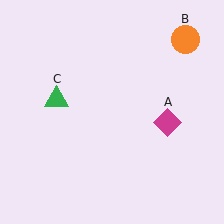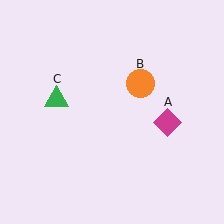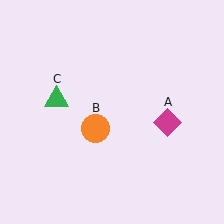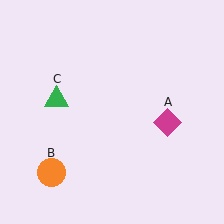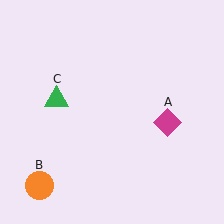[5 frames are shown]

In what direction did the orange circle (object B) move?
The orange circle (object B) moved down and to the left.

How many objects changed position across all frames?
1 object changed position: orange circle (object B).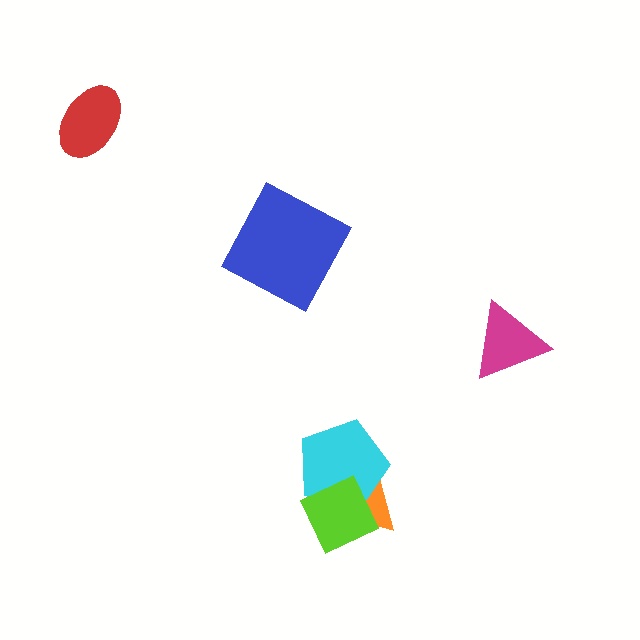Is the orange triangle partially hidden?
Yes, it is partially covered by another shape.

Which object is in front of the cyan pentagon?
The lime diamond is in front of the cyan pentagon.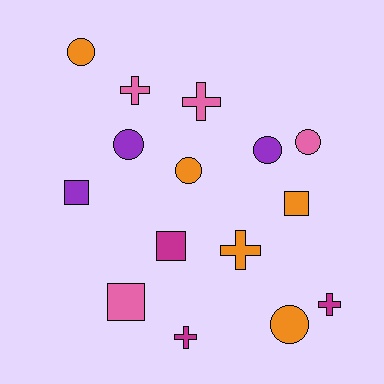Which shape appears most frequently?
Circle, with 6 objects.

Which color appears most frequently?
Orange, with 5 objects.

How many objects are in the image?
There are 15 objects.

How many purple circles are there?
There are 2 purple circles.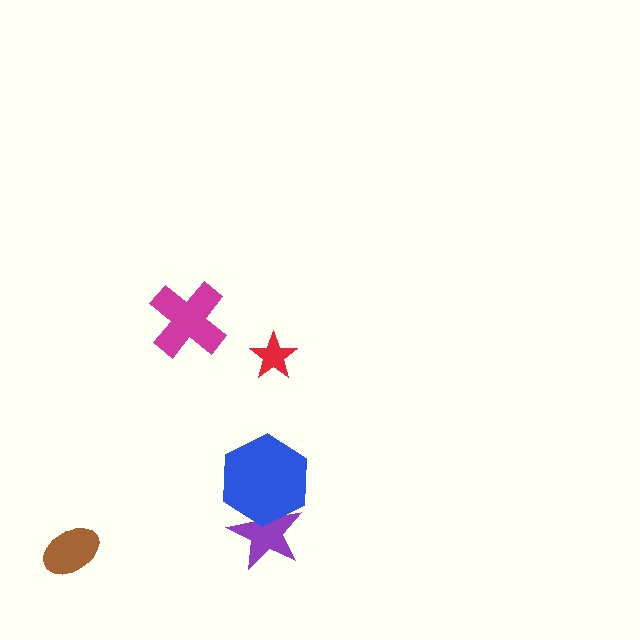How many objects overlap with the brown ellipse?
0 objects overlap with the brown ellipse.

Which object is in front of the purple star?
The blue hexagon is in front of the purple star.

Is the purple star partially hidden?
Yes, it is partially covered by another shape.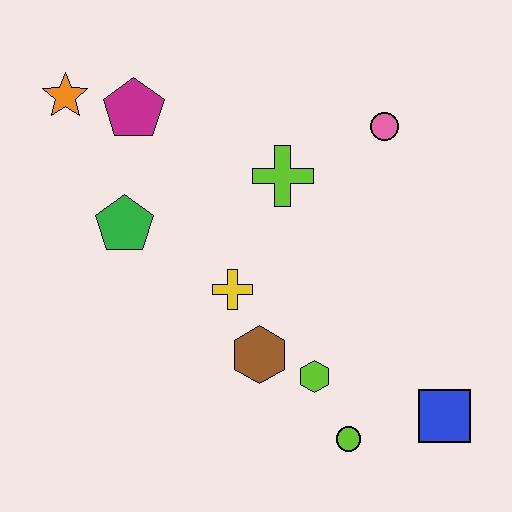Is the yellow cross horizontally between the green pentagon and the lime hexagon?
Yes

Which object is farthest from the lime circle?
The orange star is farthest from the lime circle.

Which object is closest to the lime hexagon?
The brown hexagon is closest to the lime hexagon.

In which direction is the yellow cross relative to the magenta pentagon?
The yellow cross is below the magenta pentagon.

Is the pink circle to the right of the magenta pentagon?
Yes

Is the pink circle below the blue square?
No